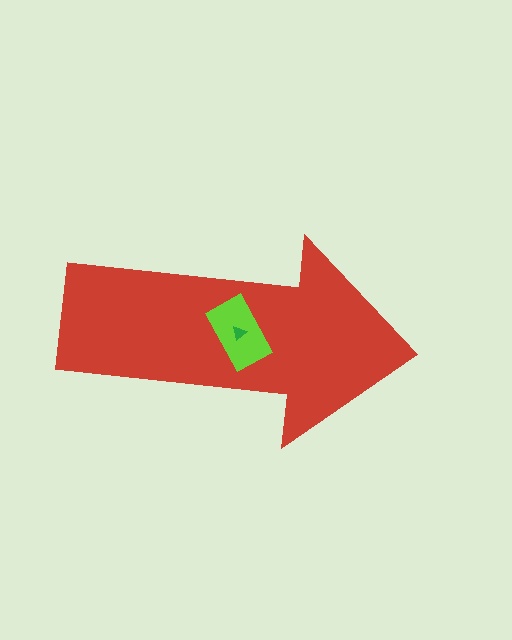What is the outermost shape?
The red arrow.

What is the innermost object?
The green triangle.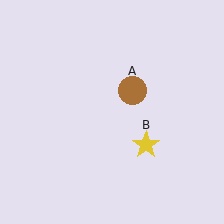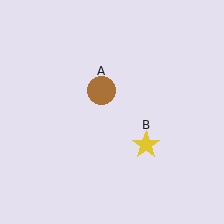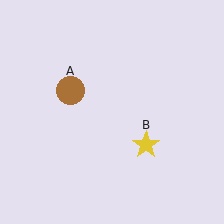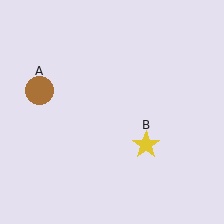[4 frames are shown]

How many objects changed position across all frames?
1 object changed position: brown circle (object A).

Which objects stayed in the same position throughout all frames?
Yellow star (object B) remained stationary.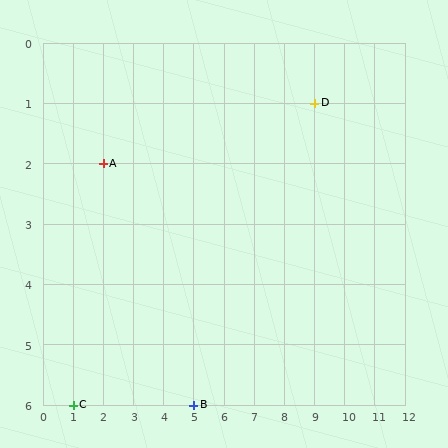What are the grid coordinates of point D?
Point D is at grid coordinates (9, 1).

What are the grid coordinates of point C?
Point C is at grid coordinates (1, 6).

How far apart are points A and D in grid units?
Points A and D are 7 columns and 1 row apart (about 7.1 grid units diagonally).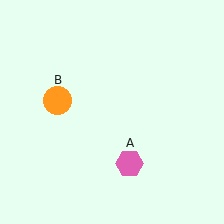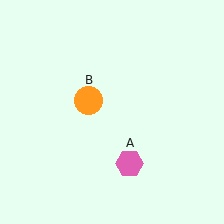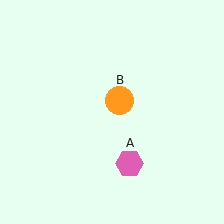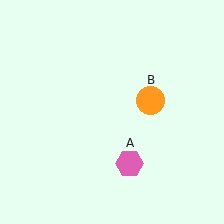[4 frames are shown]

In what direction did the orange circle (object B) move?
The orange circle (object B) moved right.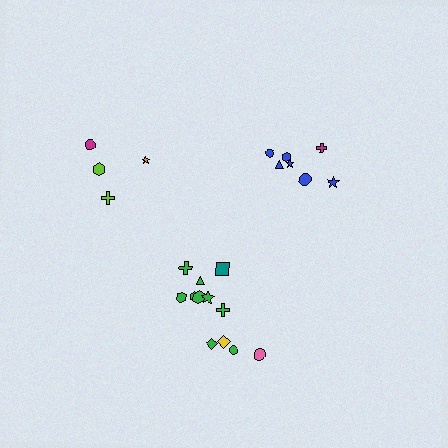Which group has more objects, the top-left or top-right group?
The top-right group.